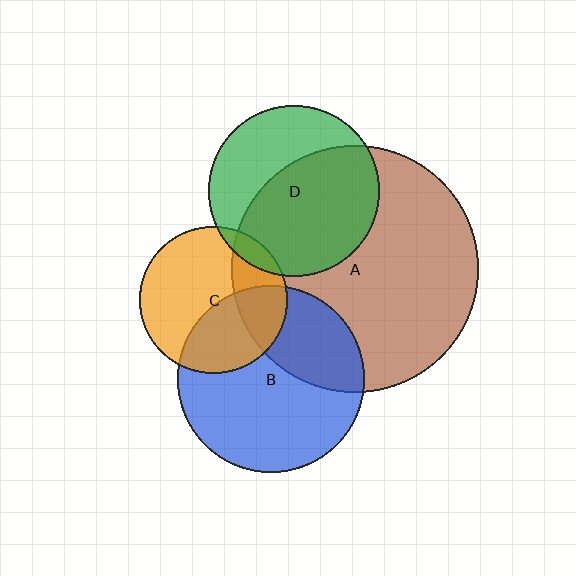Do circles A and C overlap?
Yes.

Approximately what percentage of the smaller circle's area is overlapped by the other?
Approximately 25%.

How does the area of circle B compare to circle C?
Approximately 1.6 times.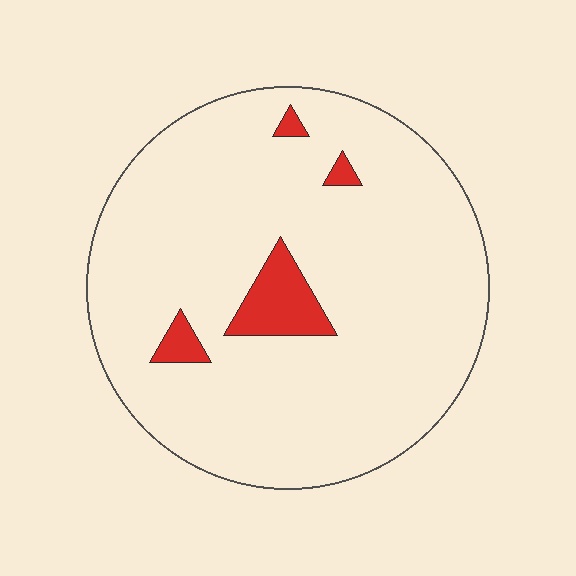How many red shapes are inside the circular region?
4.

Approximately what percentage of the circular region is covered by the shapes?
Approximately 5%.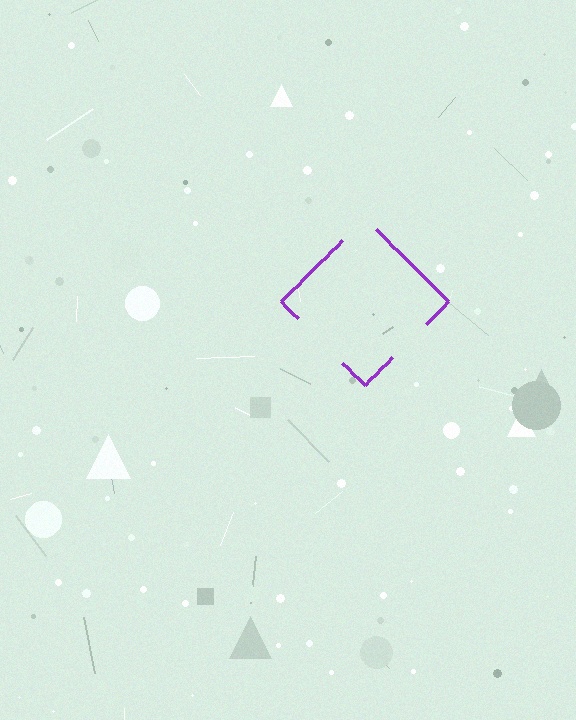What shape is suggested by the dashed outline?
The dashed outline suggests a diamond.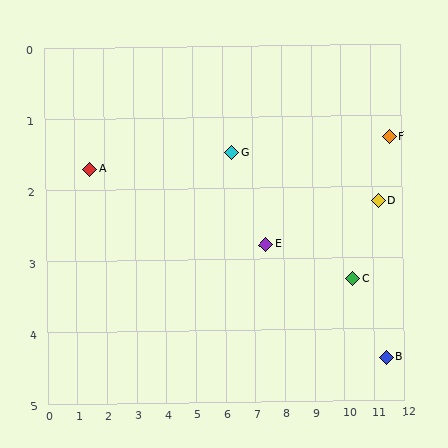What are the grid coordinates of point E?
Point E is at approximately (7.4, 2.8).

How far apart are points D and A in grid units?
Points D and A are about 9.7 grid units apart.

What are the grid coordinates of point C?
Point C is at approximately (10.3, 3.3).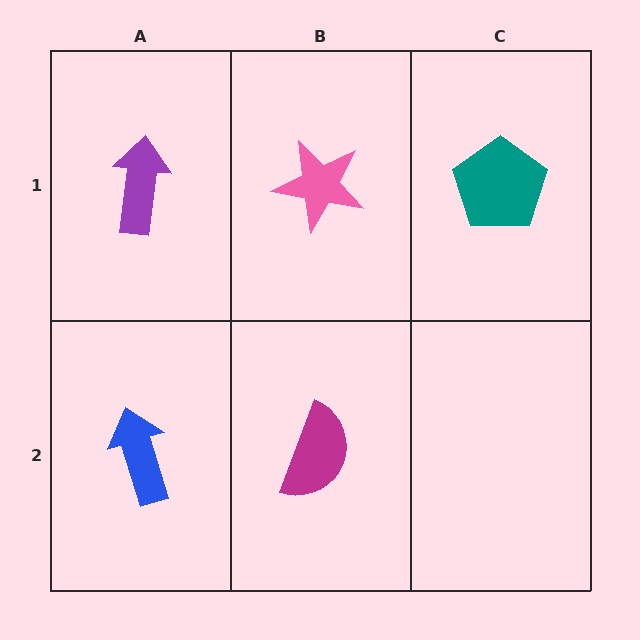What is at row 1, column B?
A pink star.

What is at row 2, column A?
A blue arrow.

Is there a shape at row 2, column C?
No, that cell is empty.